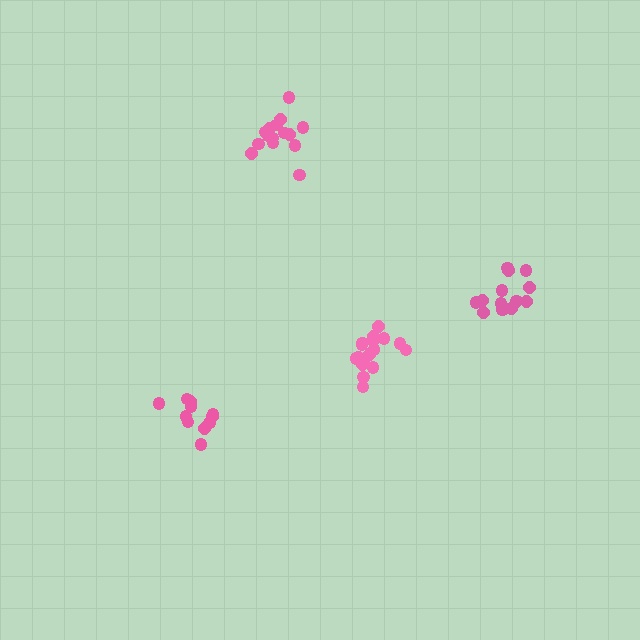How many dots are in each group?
Group 1: 17 dots, Group 2: 11 dots, Group 3: 15 dots, Group 4: 15 dots (58 total).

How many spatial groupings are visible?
There are 4 spatial groupings.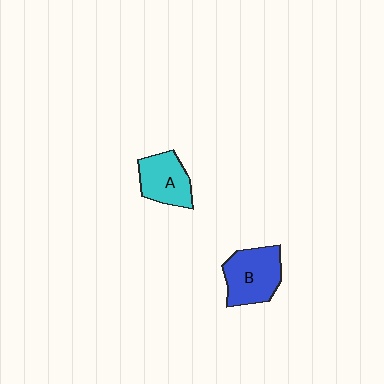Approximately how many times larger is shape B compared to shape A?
Approximately 1.2 times.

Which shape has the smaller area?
Shape A (cyan).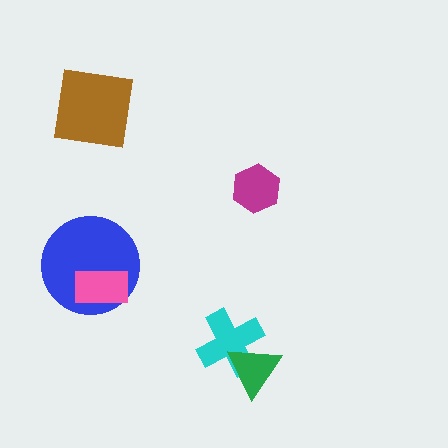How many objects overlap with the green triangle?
1 object overlaps with the green triangle.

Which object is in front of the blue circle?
The pink rectangle is in front of the blue circle.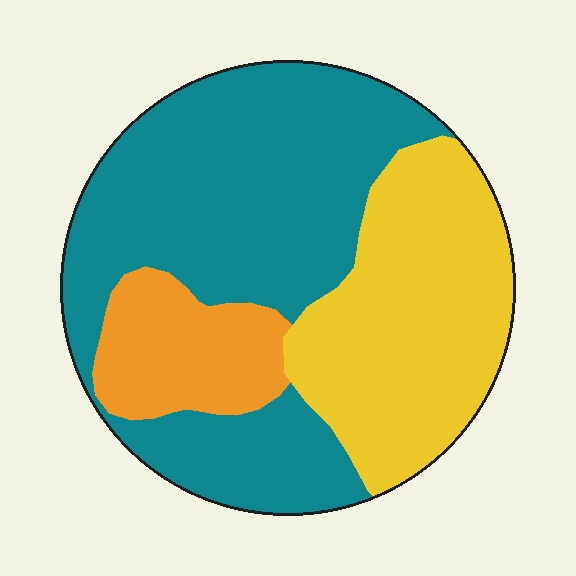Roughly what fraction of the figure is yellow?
Yellow takes up about one third (1/3) of the figure.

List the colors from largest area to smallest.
From largest to smallest: teal, yellow, orange.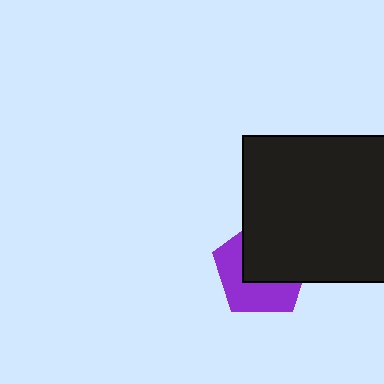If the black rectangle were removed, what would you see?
You would see the complete purple pentagon.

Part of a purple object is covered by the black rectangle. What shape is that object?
It is a pentagon.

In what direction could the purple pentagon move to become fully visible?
The purple pentagon could move toward the lower-left. That would shift it out from behind the black rectangle entirely.